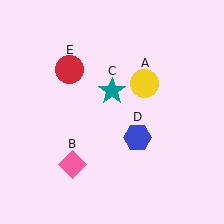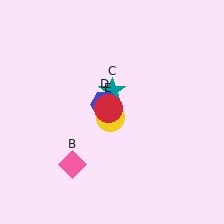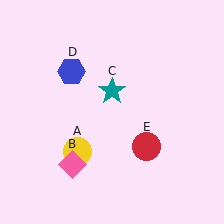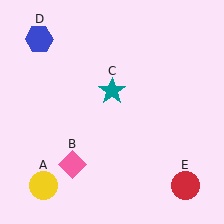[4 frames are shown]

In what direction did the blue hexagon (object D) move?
The blue hexagon (object D) moved up and to the left.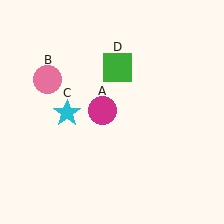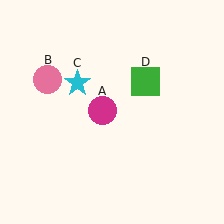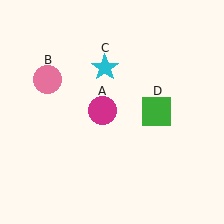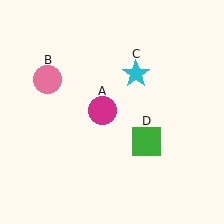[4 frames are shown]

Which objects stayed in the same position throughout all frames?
Magenta circle (object A) and pink circle (object B) remained stationary.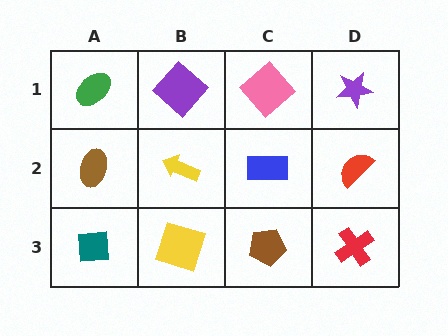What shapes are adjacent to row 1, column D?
A red semicircle (row 2, column D), a pink diamond (row 1, column C).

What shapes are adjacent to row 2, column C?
A pink diamond (row 1, column C), a brown pentagon (row 3, column C), a yellow arrow (row 2, column B), a red semicircle (row 2, column D).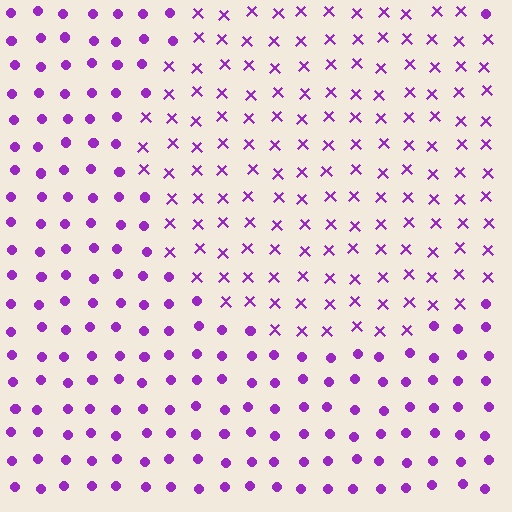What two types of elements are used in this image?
The image uses X marks inside the circle region and circles outside it.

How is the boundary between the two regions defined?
The boundary is defined by a change in element shape: X marks inside vs. circles outside. All elements share the same color and spacing.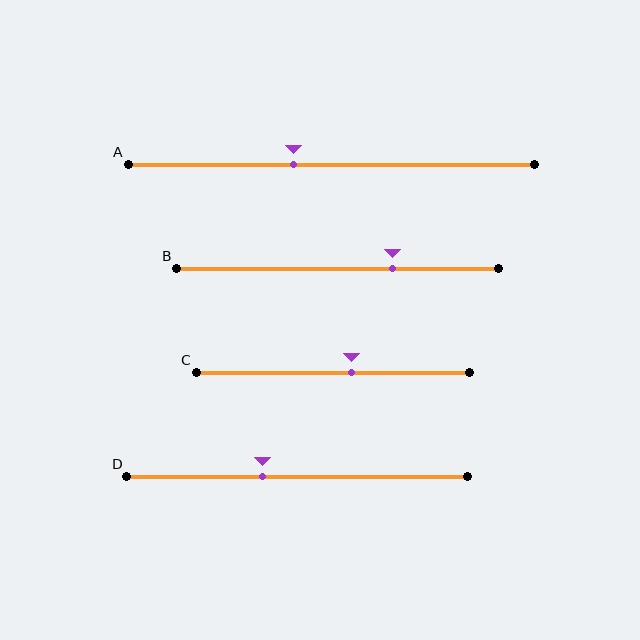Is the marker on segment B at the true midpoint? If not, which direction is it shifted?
No, the marker on segment B is shifted to the right by about 17% of the segment length.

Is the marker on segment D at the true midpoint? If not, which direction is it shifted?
No, the marker on segment D is shifted to the left by about 10% of the segment length.